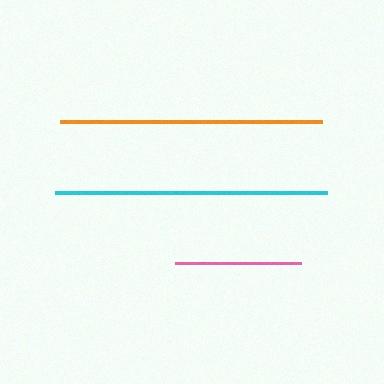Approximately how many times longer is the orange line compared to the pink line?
The orange line is approximately 2.1 times the length of the pink line.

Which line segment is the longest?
The cyan line is the longest at approximately 272 pixels.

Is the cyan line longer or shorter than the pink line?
The cyan line is longer than the pink line.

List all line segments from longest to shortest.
From longest to shortest: cyan, orange, pink.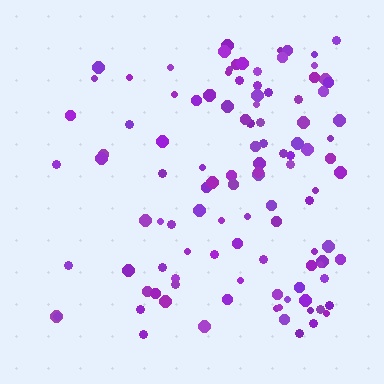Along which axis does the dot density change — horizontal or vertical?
Horizontal.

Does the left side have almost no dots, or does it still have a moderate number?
Still a moderate number, just noticeably fewer than the right.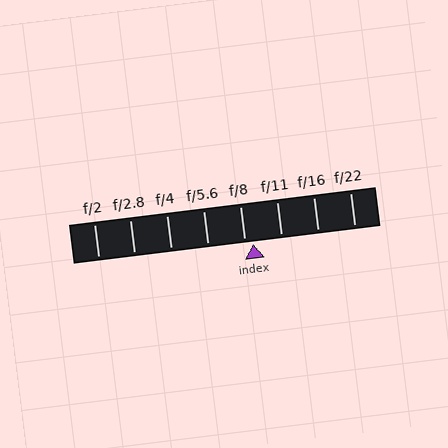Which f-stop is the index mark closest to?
The index mark is closest to f/8.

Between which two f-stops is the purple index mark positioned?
The index mark is between f/8 and f/11.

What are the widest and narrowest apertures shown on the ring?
The widest aperture shown is f/2 and the narrowest is f/22.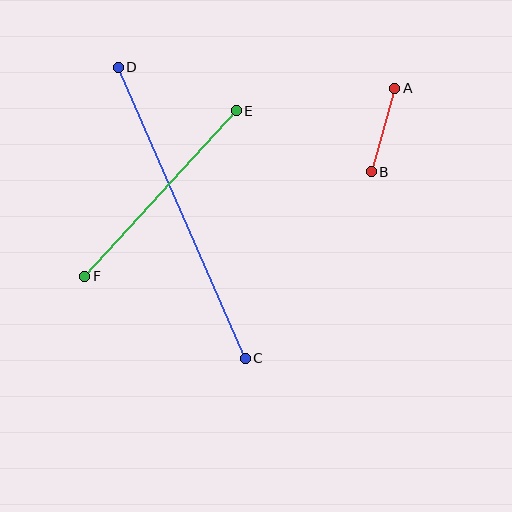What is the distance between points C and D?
The distance is approximately 317 pixels.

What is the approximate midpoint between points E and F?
The midpoint is at approximately (160, 194) pixels.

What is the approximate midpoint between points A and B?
The midpoint is at approximately (383, 130) pixels.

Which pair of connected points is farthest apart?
Points C and D are farthest apart.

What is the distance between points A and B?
The distance is approximately 87 pixels.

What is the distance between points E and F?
The distance is approximately 224 pixels.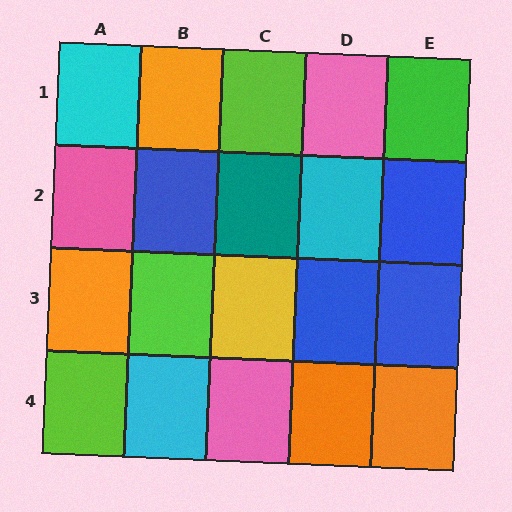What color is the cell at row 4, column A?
Lime.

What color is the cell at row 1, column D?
Pink.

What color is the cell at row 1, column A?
Cyan.